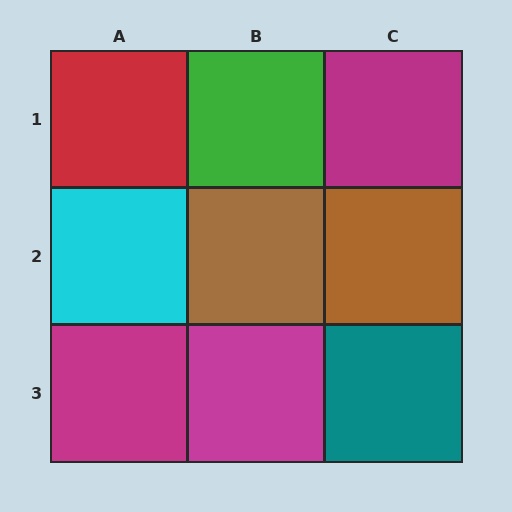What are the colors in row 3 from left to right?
Magenta, magenta, teal.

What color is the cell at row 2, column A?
Cyan.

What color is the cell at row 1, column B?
Green.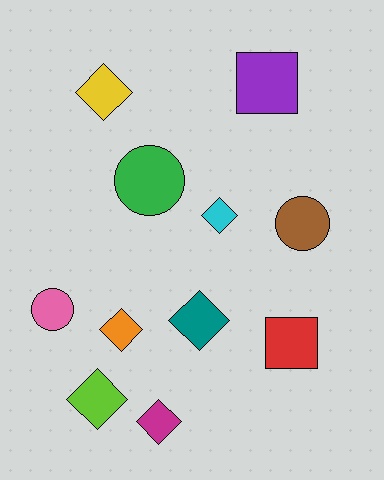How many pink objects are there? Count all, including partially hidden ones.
There is 1 pink object.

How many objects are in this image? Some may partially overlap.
There are 11 objects.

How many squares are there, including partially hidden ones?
There are 2 squares.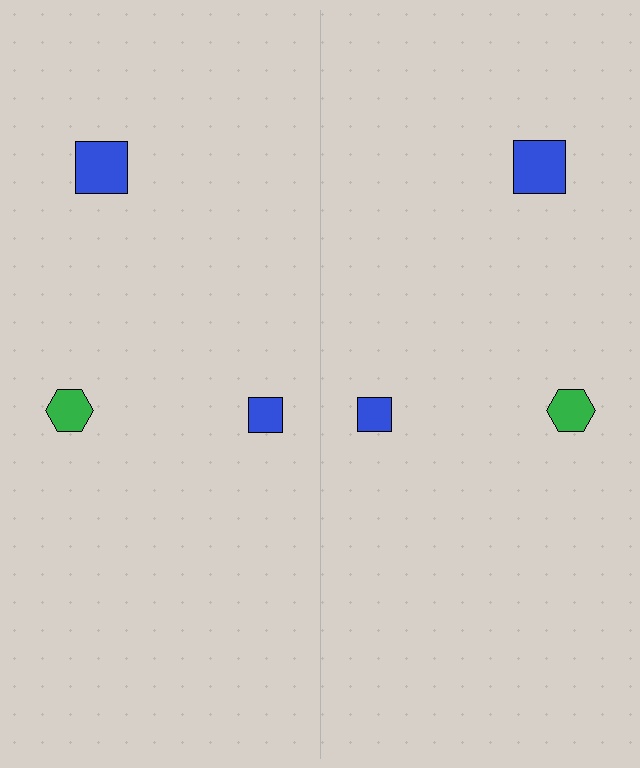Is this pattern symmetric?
Yes, this pattern has bilateral (reflection) symmetry.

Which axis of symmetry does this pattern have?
The pattern has a vertical axis of symmetry running through the center of the image.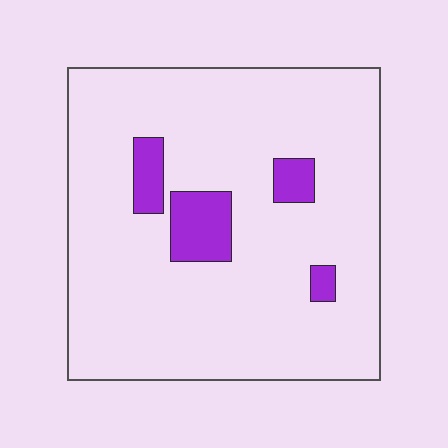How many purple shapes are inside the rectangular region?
4.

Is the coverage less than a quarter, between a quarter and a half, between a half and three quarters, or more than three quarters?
Less than a quarter.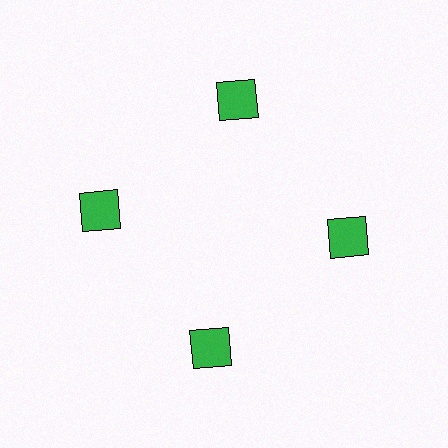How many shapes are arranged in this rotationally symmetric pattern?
There are 4 shapes, arranged in 4 groups of 1.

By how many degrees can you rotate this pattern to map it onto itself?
The pattern maps onto itself every 90 degrees of rotation.